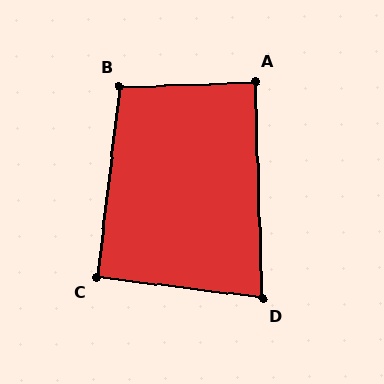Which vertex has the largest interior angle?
B, at approximately 99 degrees.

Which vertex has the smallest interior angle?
D, at approximately 81 degrees.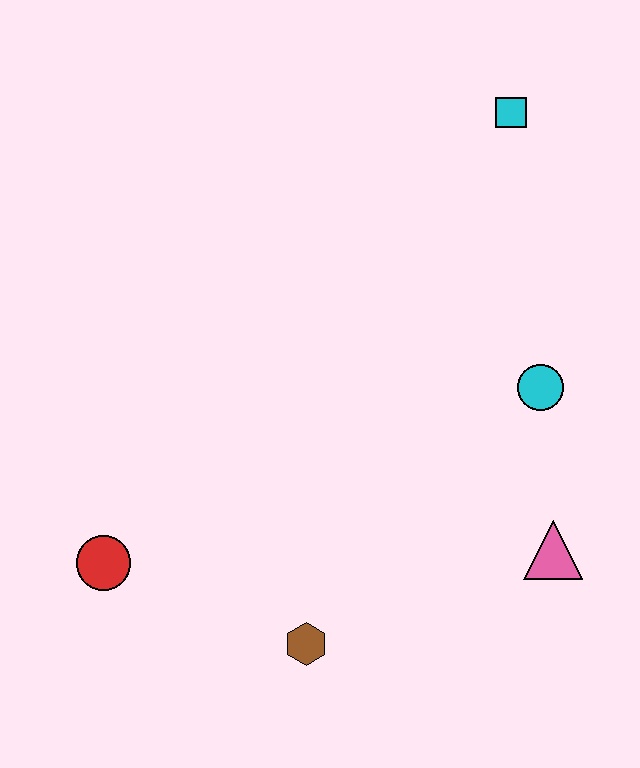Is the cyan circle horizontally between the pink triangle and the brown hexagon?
Yes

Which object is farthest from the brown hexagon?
The cyan square is farthest from the brown hexagon.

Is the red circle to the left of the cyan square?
Yes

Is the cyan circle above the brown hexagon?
Yes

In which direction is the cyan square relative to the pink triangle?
The cyan square is above the pink triangle.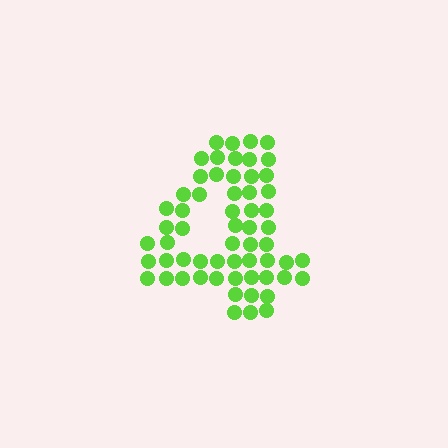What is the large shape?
The large shape is the digit 4.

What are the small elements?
The small elements are circles.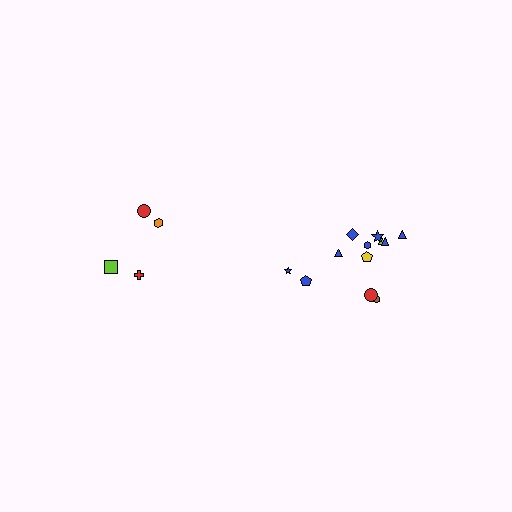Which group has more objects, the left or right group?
The right group.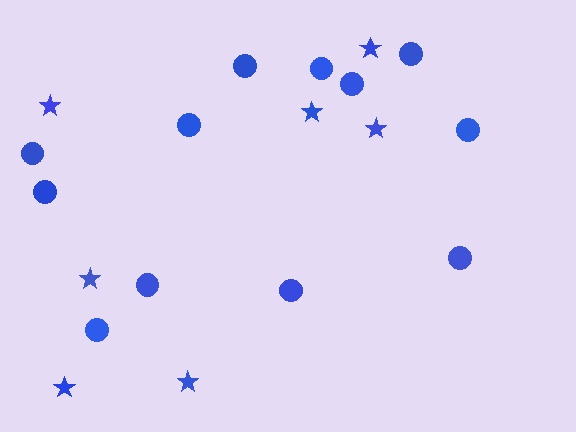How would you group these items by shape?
There are 2 groups: one group of stars (7) and one group of circles (12).